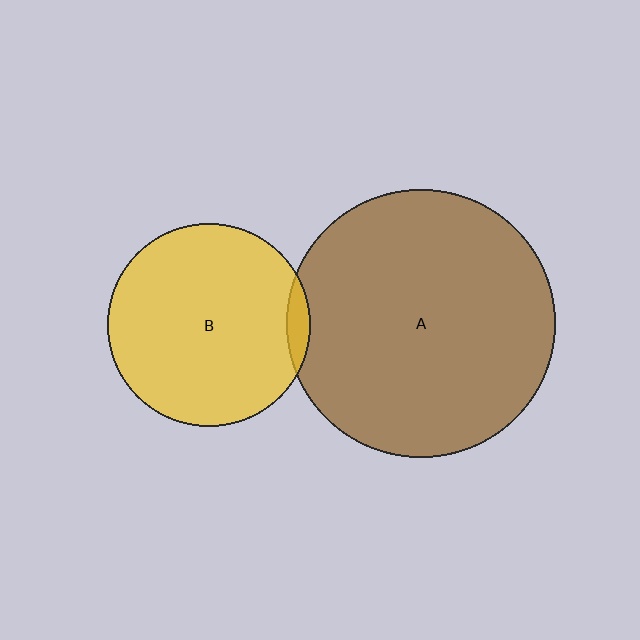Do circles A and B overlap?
Yes.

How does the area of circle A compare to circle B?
Approximately 1.8 times.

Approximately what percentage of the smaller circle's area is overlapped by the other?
Approximately 5%.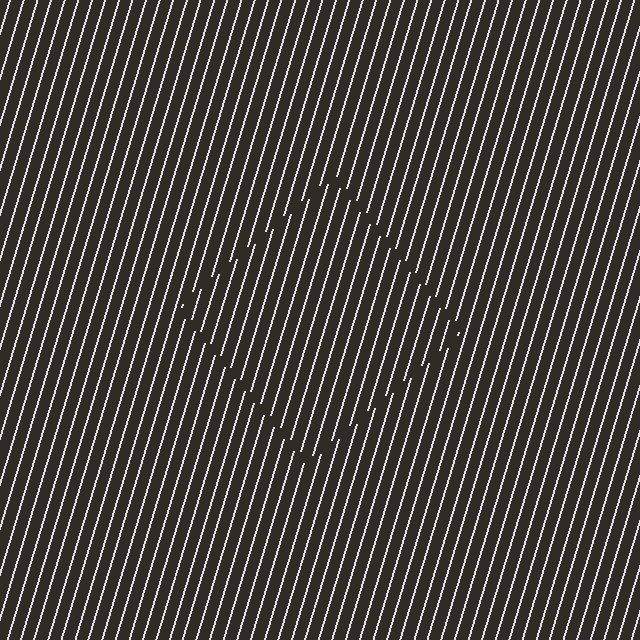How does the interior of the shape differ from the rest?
The interior of the shape contains the same grating, shifted by half a period — the contour is defined by the phase discontinuity where line-ends from the inner and outer gratings abut.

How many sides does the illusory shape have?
4 sides — the line-ends trace a square.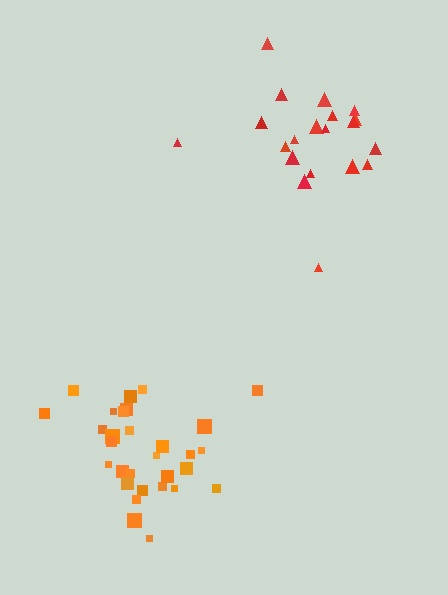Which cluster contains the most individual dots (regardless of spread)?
Orange (30).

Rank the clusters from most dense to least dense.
orange, red.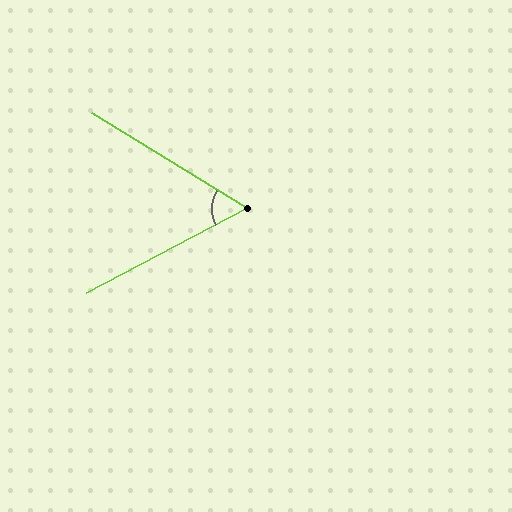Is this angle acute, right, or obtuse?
It is acute.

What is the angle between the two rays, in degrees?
Approximately 59 degrees.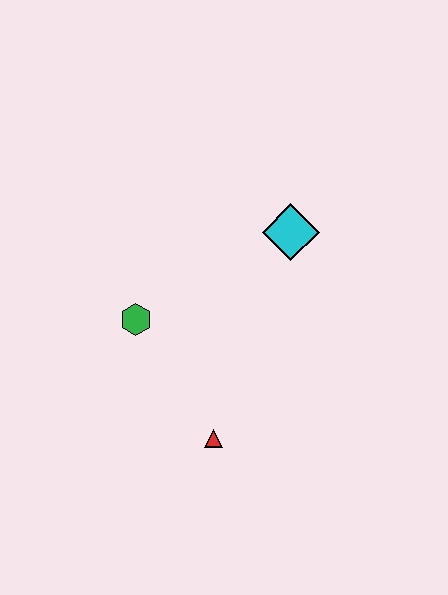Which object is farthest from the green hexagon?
The cyan diamond is farthest from the green hexagon.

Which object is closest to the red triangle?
The green hexagon is closest to the red triangle.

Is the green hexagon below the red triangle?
No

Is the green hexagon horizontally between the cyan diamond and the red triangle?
No